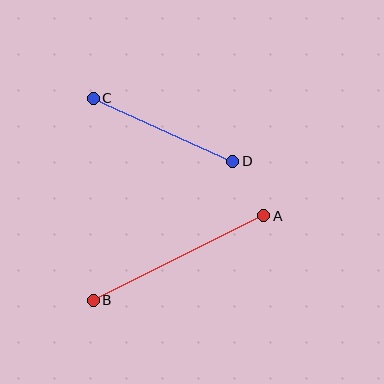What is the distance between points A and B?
The distance is approximately 190 pixels.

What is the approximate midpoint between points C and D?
The midpoint is at approximately (163, 130) pixels.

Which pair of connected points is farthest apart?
Points A and B are farthest apart.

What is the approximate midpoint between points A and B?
The midpoint is at approximately (179, 258) pixels.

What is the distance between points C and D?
The distance is approximately 153 pixels.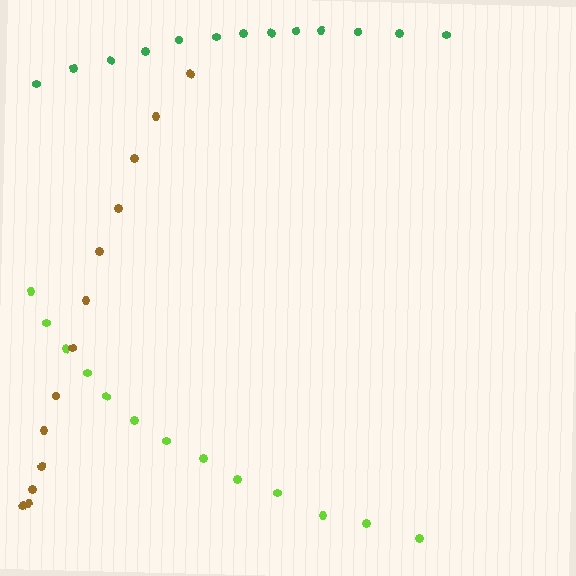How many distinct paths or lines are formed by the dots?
There are 3 distinct paths.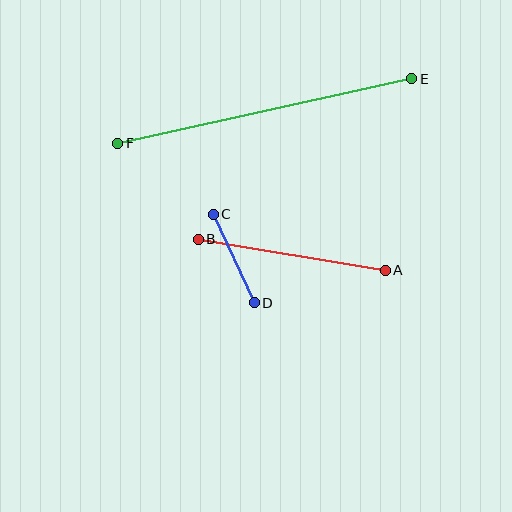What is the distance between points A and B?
The distance is approximately 189 pixels.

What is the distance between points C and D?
The distance is approximately 97 pixels.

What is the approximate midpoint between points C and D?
The midpoint is at approximately (234, 258) pixels.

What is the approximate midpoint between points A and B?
The midpoint is at approximately (292, 255) pixels.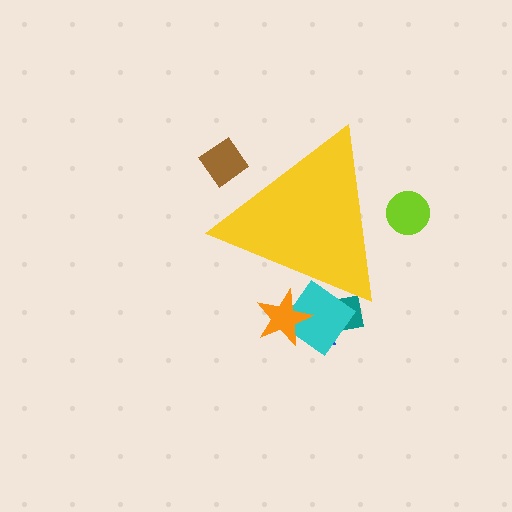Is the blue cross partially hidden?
Yes, the blue cross is partially hidden behind the yellow triangle.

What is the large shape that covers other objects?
A yellow triangle.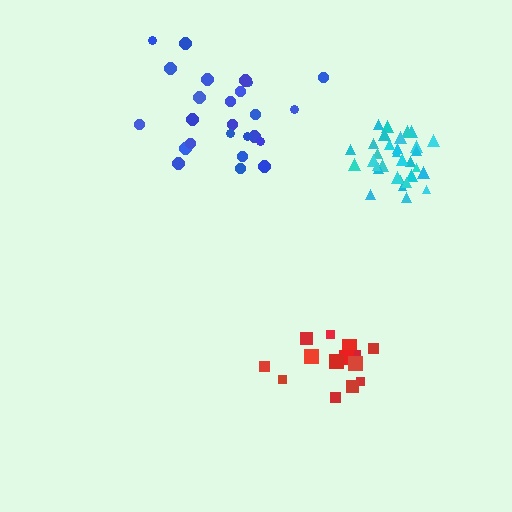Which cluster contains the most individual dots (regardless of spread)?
Cyan (33).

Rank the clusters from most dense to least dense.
cyan, red, blue.